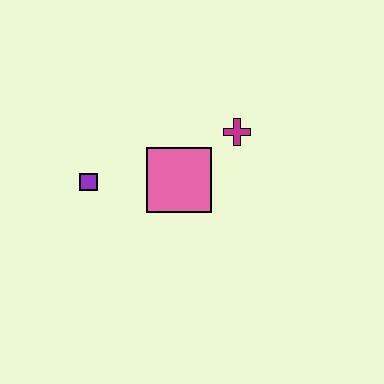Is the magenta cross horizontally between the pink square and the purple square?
No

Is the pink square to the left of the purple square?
No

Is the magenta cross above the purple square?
Yes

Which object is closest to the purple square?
The pink square is closest to the purple square.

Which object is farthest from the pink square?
The purple square is farthest from the pink square.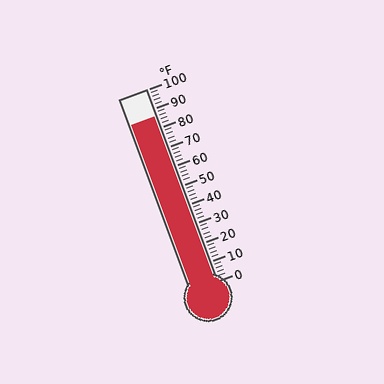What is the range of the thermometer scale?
The thermometer scale ranges from 0°F to 100°F.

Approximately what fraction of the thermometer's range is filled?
The thermometer is filled to approximately 85% of its range.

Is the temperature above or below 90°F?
The temperature is below 90°F.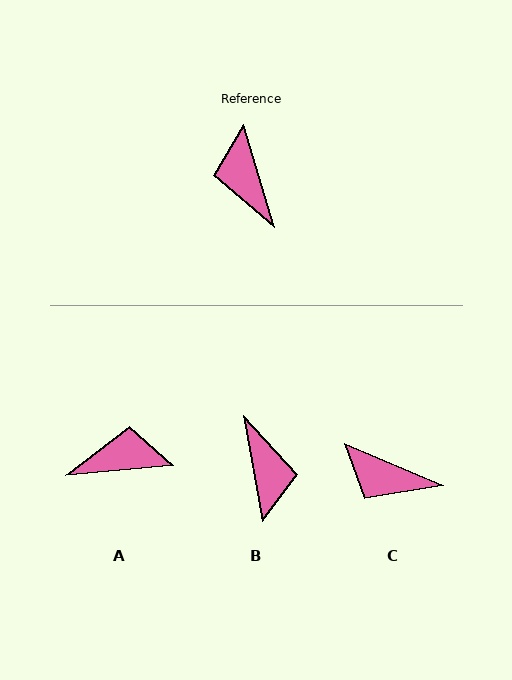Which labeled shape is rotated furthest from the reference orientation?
B, about 173 degrees away.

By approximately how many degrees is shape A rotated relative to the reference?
Approximately 101 degrees clockwise.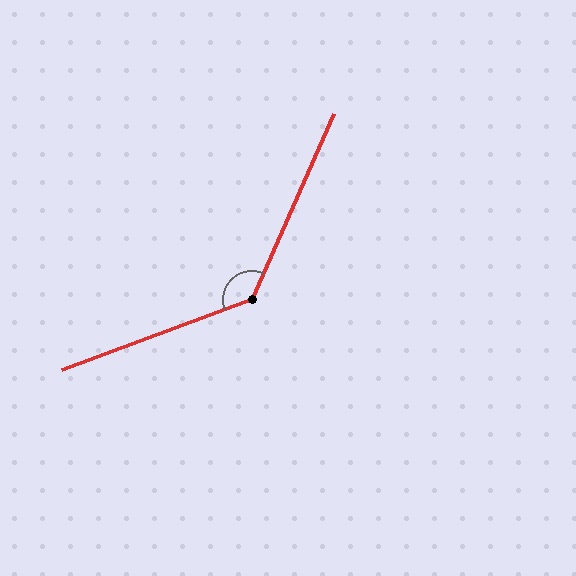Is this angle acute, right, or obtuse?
It is obtuse.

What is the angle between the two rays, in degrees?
Approximately 134 degrees.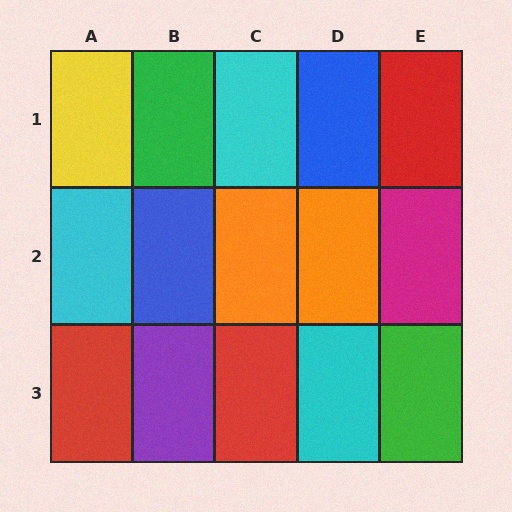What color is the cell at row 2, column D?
Orange.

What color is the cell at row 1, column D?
Blue.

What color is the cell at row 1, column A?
Yellow.